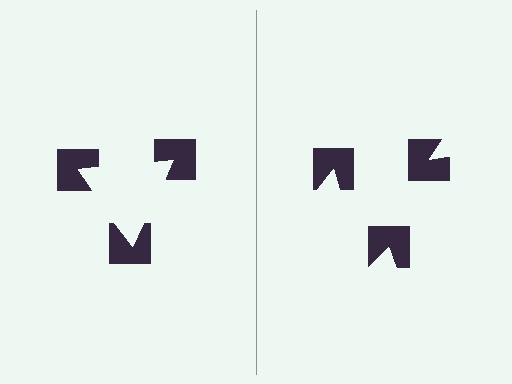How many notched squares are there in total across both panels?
6 — 3 on each side.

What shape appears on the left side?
An illusory triangle.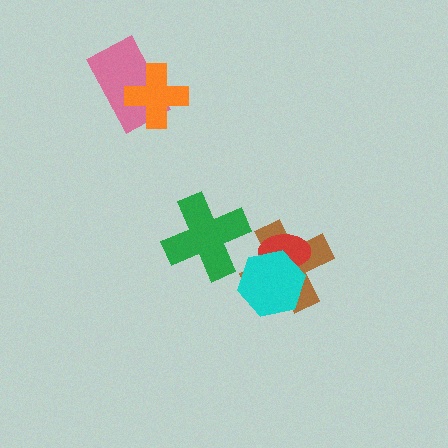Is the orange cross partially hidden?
No, no other shape covers it.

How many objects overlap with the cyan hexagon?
2 objects overlap with the cyan hexagon.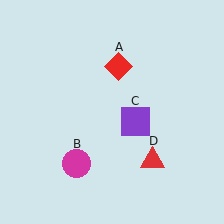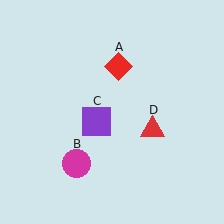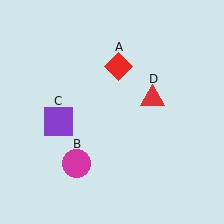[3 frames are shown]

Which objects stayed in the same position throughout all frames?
Red diamond (object A) and magenta circle (object B) remained stationary.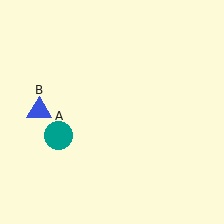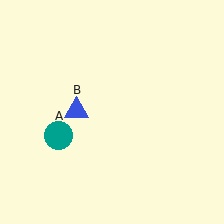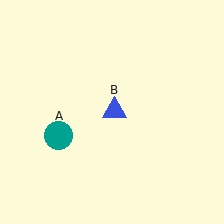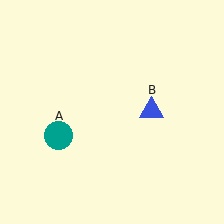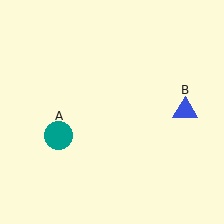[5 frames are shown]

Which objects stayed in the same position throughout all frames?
Teal circle (object A) remained stationary.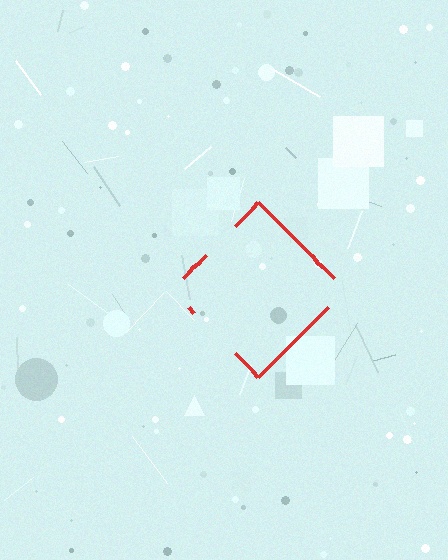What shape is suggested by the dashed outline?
The dashed outline suggests a diamond.